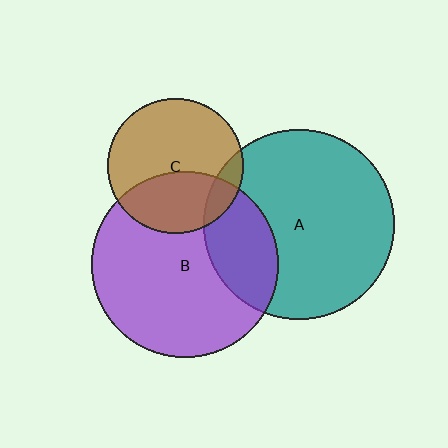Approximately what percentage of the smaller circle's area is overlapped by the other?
Approximately 25%.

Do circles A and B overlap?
Yes.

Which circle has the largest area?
Circle A (teal).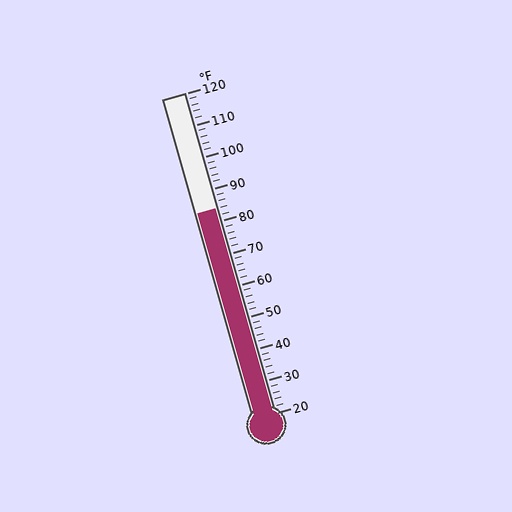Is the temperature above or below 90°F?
The temperature is below 90°F.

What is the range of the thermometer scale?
The thermometer scale ranges from 20°F to 120°F.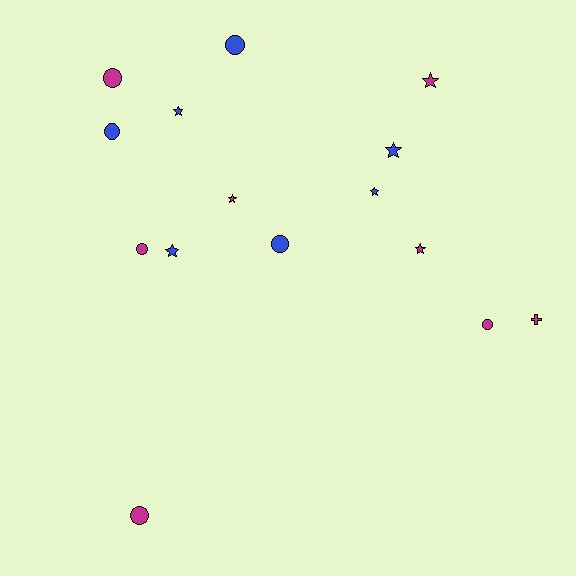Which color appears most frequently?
Magenta, with 8 objects.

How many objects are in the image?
There are 15 objects.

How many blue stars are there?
There are 4 blue stars.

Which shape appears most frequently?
Star, with 7 objects.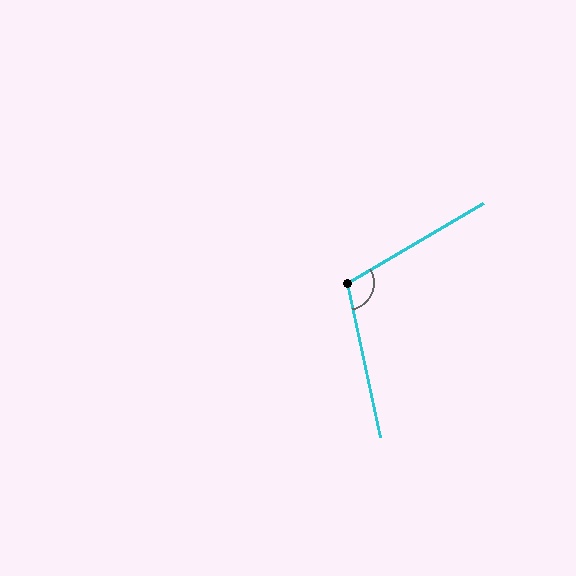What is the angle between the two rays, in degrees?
Approximately 108 degrees.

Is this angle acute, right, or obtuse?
It is obtuse.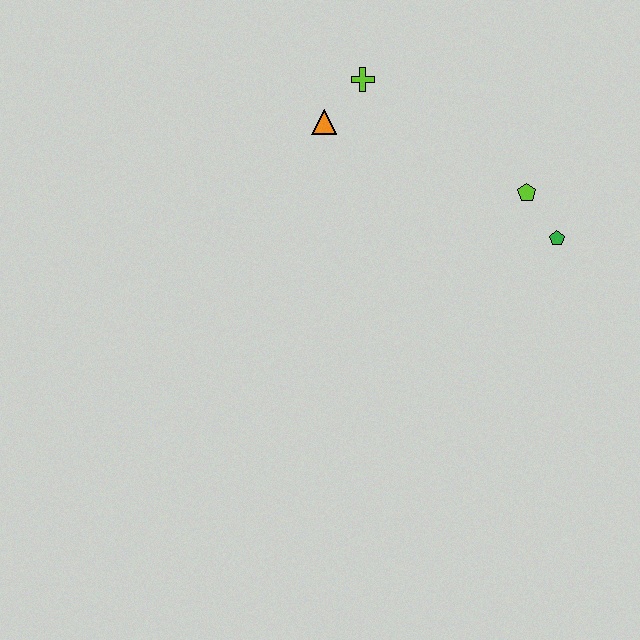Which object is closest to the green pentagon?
The lime pentagon is closest to the green pentagon.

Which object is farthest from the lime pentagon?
The orange triangle is farthest from the lime pentagon.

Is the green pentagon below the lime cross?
Yes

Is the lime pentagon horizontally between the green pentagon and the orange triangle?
Yes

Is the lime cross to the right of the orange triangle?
Yes